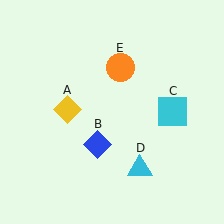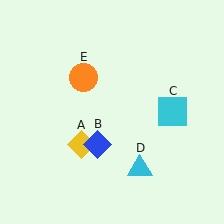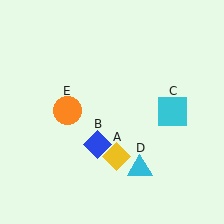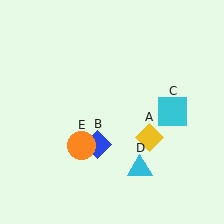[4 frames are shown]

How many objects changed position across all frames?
2 objects changed position: yellow diamond (object A), orange circle (object E).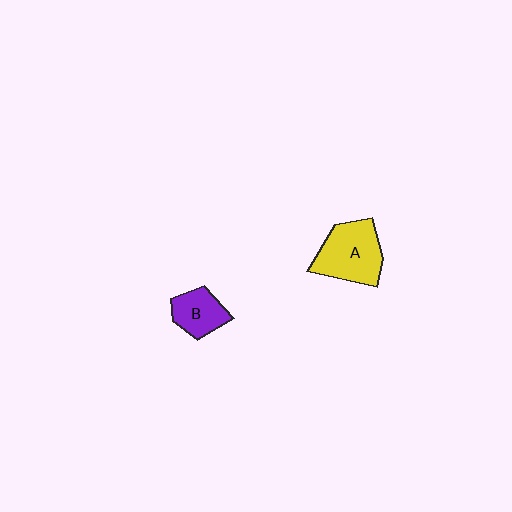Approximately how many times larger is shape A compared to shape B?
Approximately 1.6 times.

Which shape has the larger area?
Shape A (yellow).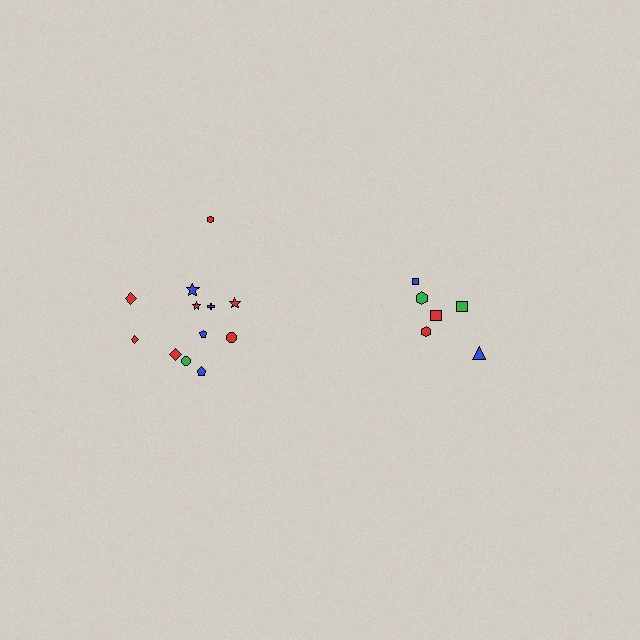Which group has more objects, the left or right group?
The left group.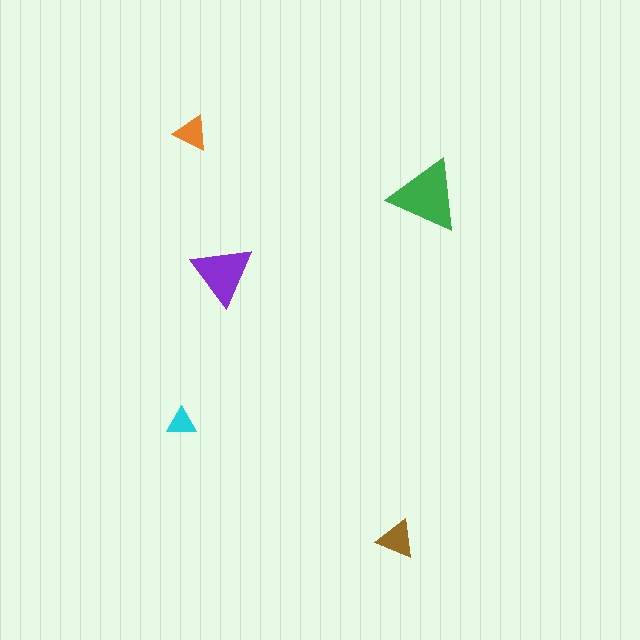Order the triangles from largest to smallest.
the green one, the purple one, the brown one, the orange one, the cyan one.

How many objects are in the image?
There are 5 objects in the image.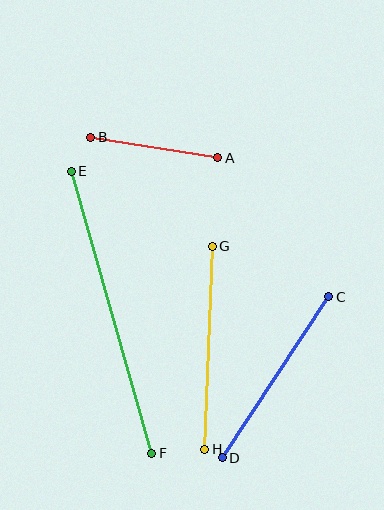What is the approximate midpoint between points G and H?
The midpoint is at approximately (208, 348) pixels.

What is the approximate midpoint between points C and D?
The midpoint is at approximately (275, 377) pixels.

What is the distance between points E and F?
The distance is approximately 293 pixels.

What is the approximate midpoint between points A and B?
The midpoint is at approximately (154, 148) pixels.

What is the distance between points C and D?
The distance is approximately 193 pixels.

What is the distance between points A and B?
The distance is approximately 128 pixels.